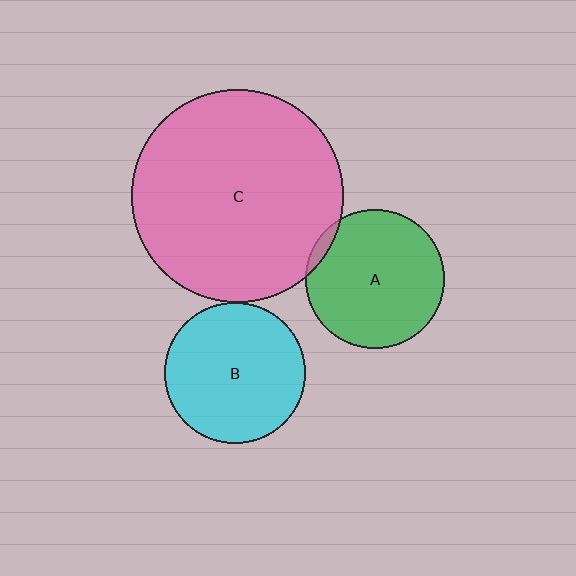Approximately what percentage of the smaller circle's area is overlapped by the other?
Approximately 5%.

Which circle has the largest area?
Circle C (pink).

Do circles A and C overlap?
Yes.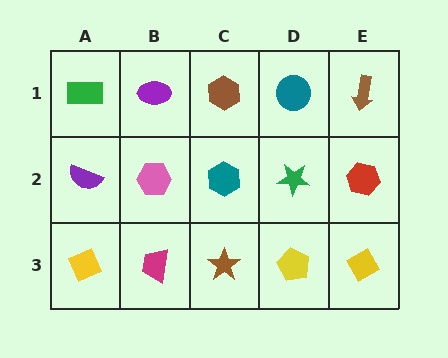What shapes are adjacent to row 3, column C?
A teal hexagon (row 2, column C), a magenta trapezoid (row 3, column B), a yellow pentagon (row 3, column D).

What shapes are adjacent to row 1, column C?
A teal hexagon (row 2, column C), a purple ellipse (row 1, column B), a teal circle (row 1, column D).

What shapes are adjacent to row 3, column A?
A purple semicircle (row 2, column A), a magenta trapezoid (row 3, column B).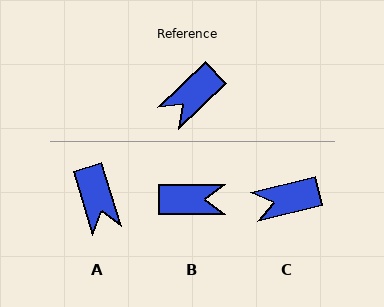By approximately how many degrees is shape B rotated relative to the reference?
Approximately 137 degrees counter-clockwise.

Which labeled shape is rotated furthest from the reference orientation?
B, about 137 degrees away.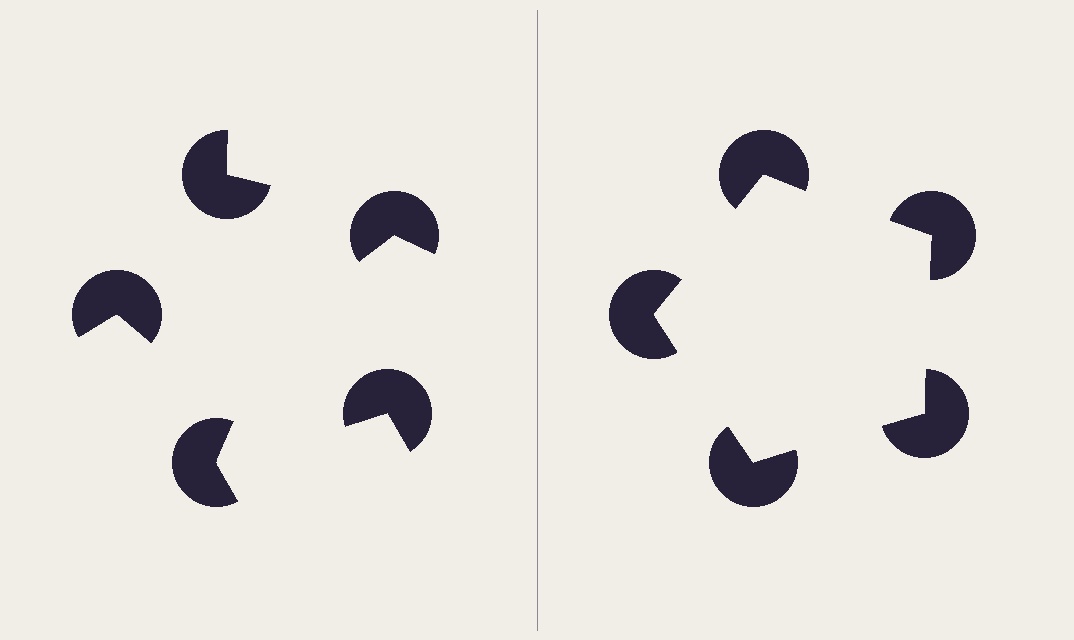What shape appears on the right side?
An illusory pentagon.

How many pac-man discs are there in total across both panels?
10 — 5 on each side.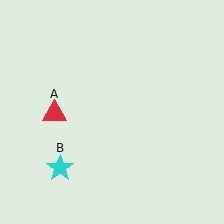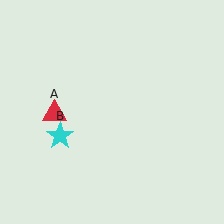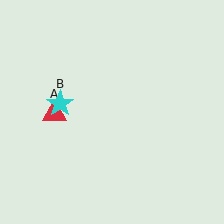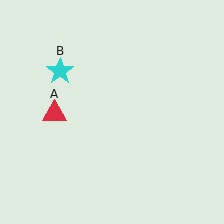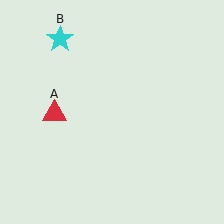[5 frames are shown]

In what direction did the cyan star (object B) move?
The cyan star (object B) moved up.